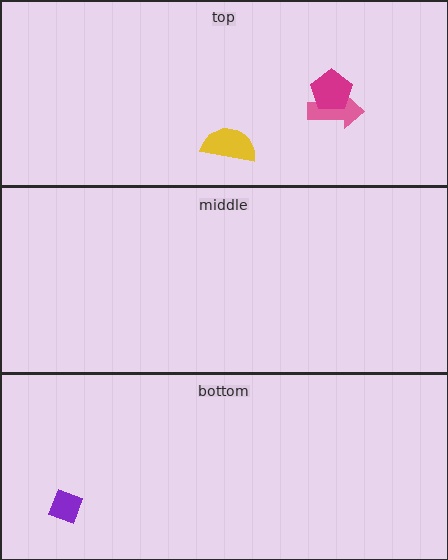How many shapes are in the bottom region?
1.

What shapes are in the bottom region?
The purple diamond.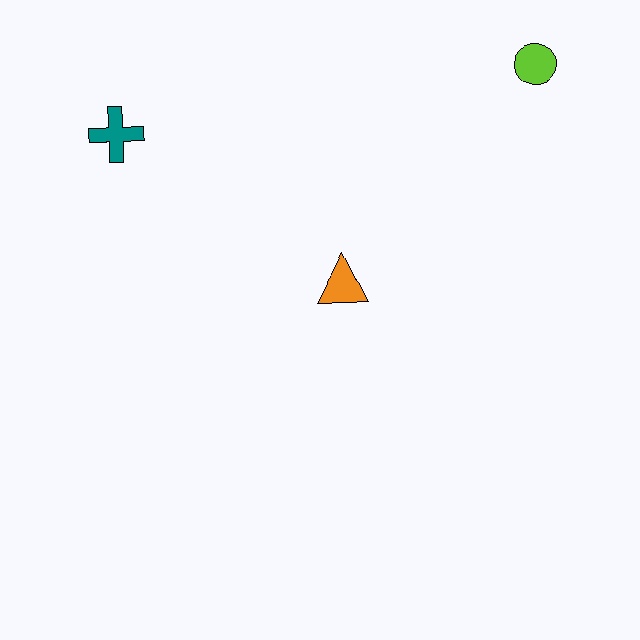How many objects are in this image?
There are 3 objects.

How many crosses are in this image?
There is 1 cross.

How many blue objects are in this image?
There are no blue objects.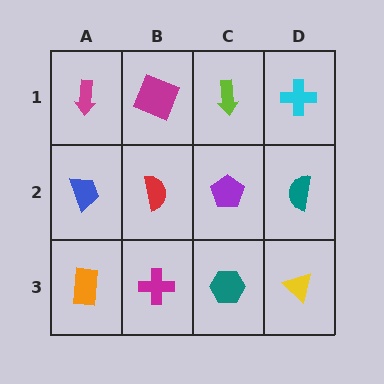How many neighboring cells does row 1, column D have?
2.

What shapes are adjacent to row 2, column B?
A magenta square (row 1, column B), a magenta cross (row 3, column B), a blue trapezoid (row 2, column A), a purple pentagon (row 2, column C).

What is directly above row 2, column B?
A magenta square.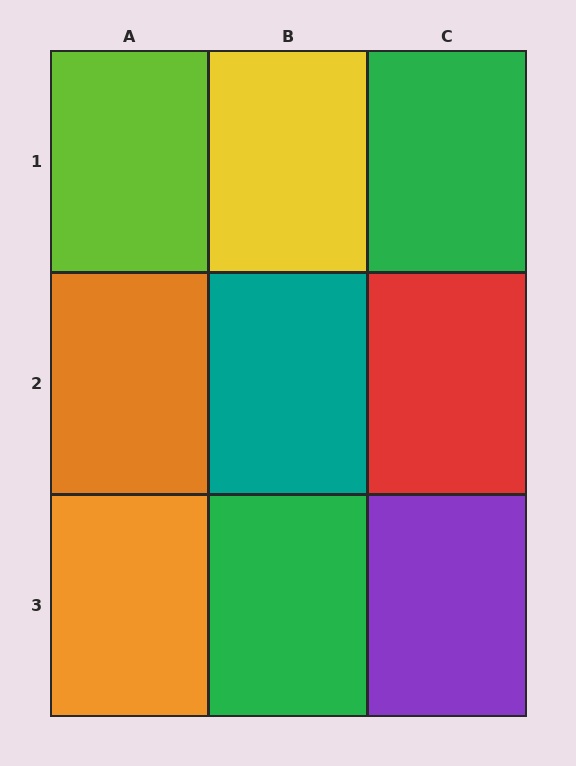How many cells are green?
2 cells are green.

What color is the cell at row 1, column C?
Green.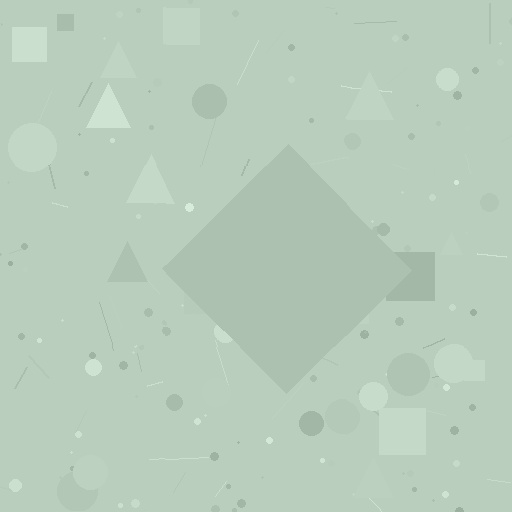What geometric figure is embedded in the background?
A diamond is embedded in the background.